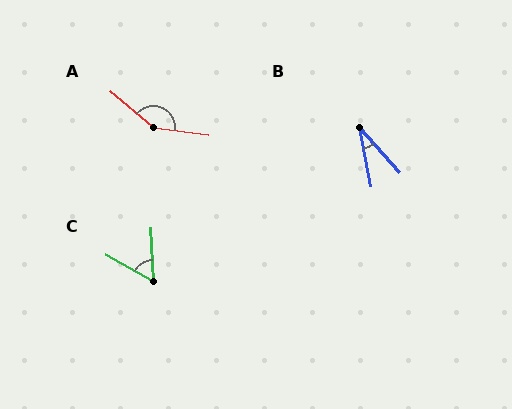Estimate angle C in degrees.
Approximately 57 degrees.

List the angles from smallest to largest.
B (32°), C (57°), A (148°).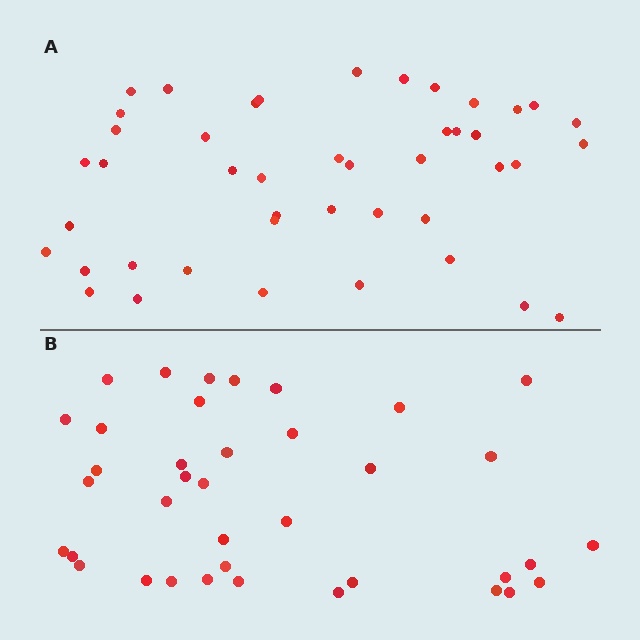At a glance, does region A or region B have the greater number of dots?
Region A (the top region) has more dots.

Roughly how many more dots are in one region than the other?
Region A has about 6 more dots than region B.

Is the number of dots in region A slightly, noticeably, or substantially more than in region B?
Region A has only slightly more — the two regions are fairly close. The ratio is roughly 1.2 to 1.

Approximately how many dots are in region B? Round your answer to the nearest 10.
About 40 dots. (The exact count is 38, which rounds to 40.)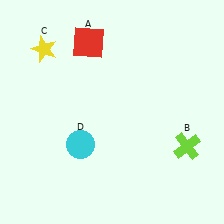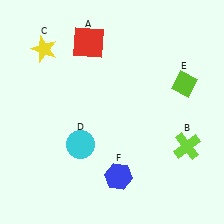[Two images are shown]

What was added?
A lime diamond (E), a blue hexagon (F) were added in Image 2.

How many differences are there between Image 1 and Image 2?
There are 2 differences between the two images.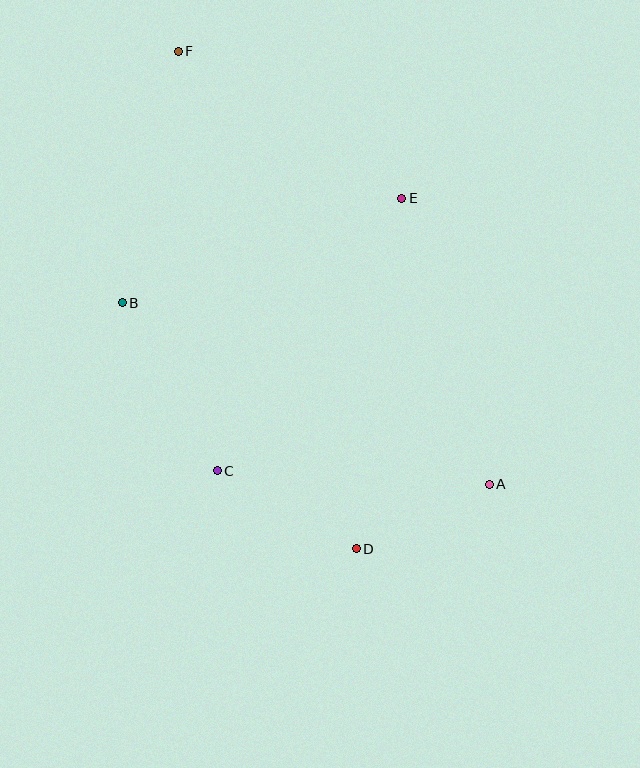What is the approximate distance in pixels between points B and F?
The distance between B and F is approximately 258 pixels.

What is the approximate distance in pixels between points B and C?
The distance between B and C is approximately 193 pixels.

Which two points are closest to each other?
Points A and D are closest to each other.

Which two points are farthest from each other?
Points A and F are farthest from each other.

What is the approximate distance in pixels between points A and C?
The distance between A and C is approximately 272 pixels.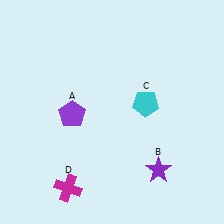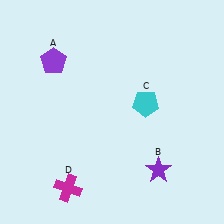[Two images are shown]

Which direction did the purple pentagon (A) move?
The purple pentagon (A) moved up.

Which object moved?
The purple pentagon (A) moved up.